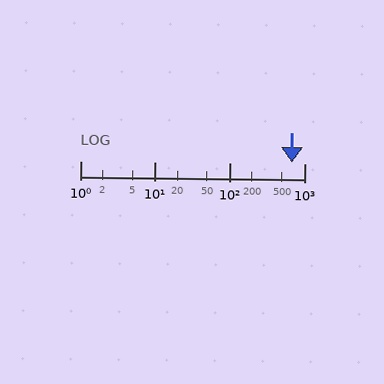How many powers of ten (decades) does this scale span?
The scale spans 3 decades, from 1 to 1000.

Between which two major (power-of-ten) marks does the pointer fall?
The pointer is between 100 and 1000.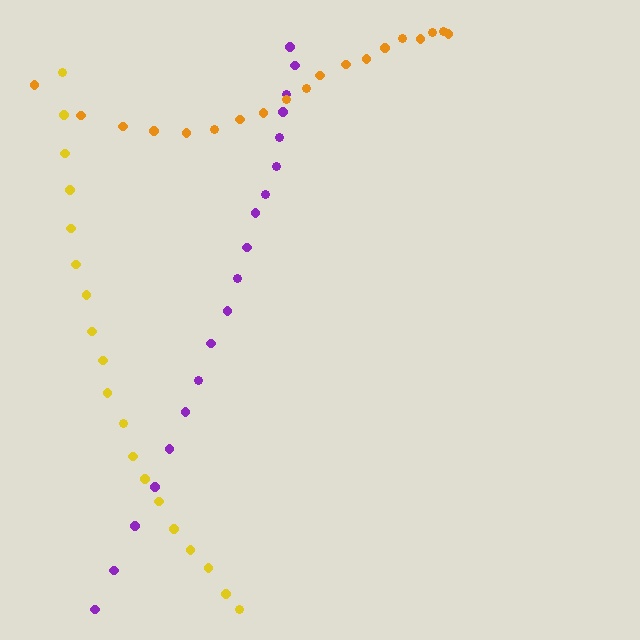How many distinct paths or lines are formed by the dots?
There are 3 distinct paths.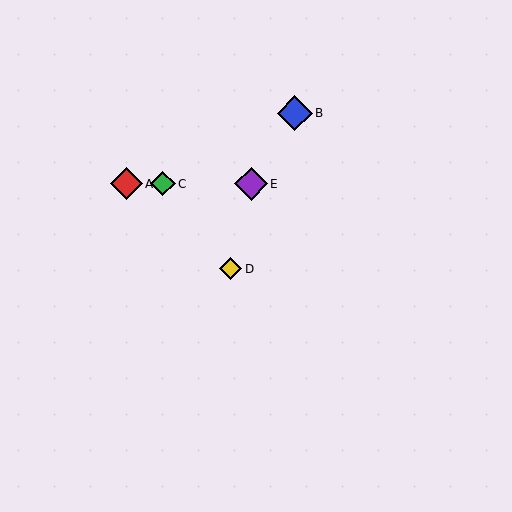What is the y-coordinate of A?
Object A is at y≈184.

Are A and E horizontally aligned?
Yes, both are at y≈184.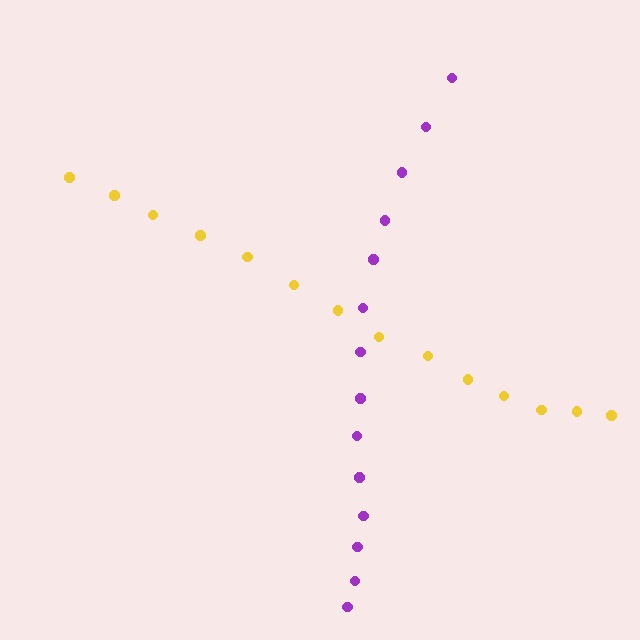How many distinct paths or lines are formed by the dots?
There are 2 distinct paths.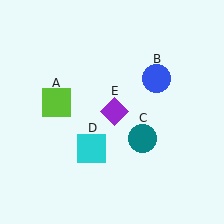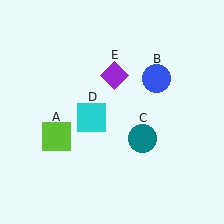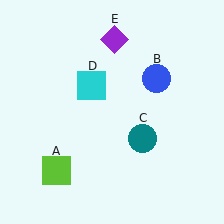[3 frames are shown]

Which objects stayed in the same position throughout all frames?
Blue circle (object B) and teal circle (object C) remained stationary.